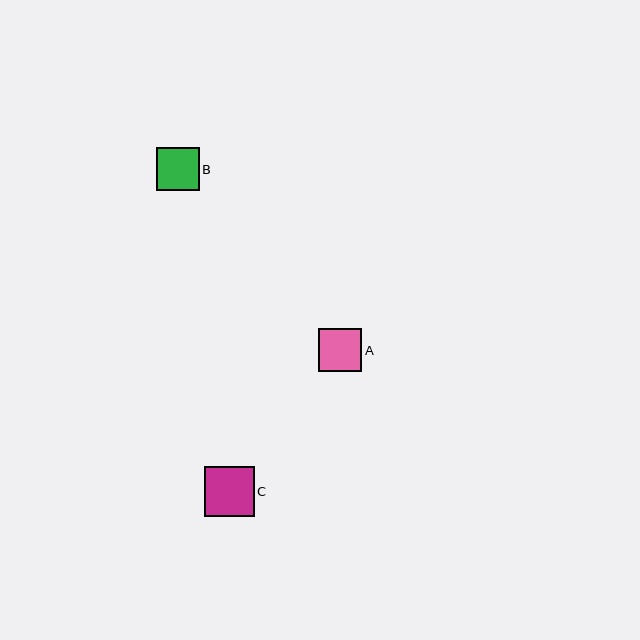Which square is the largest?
Square C is the largest with a size of approximately 50 pixels.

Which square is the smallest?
Square B is the smallest with a size of approximately 43 pixels.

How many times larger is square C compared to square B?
Square C is approximately 1.2 times the size of square B.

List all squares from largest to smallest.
From largest to smallest: C, A, B.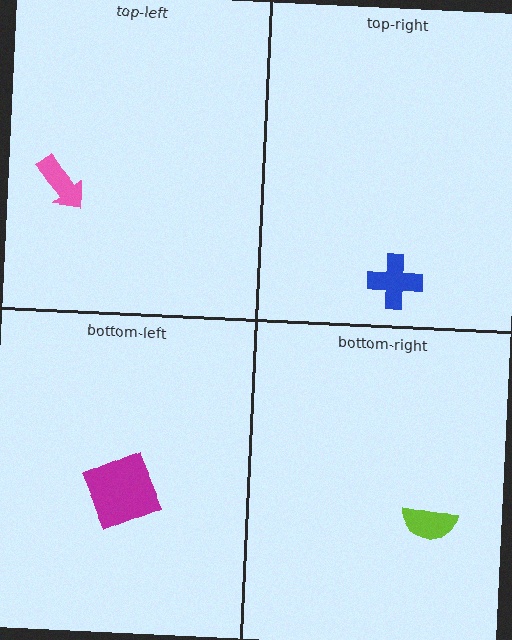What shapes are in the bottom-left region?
The magenta square.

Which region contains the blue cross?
The top-right region.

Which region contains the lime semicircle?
The bottom-right region.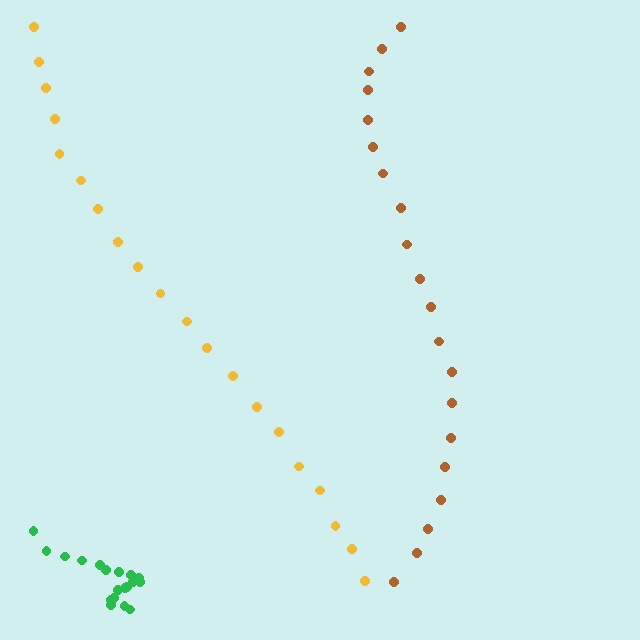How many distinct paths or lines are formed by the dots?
There are 3 distinct paths.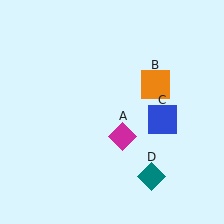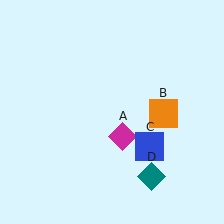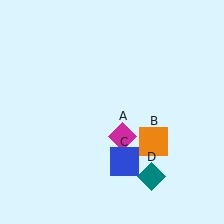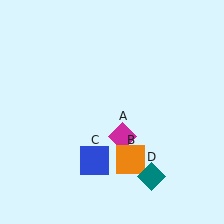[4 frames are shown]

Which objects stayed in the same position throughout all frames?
Magenta diamond (object A) and teal diamond (object D) remained stationary.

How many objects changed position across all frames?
2 objects changed position: orange square (object B), blue square (object C).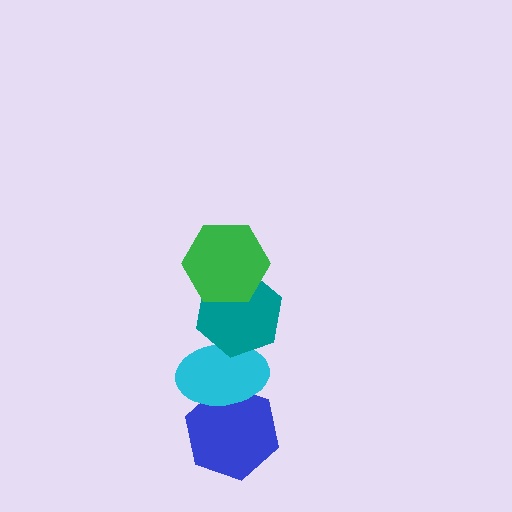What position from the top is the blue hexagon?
The blue hexagon is 4th from the top.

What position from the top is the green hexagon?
The green hexagon is 1st from the top.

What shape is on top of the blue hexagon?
The cyan ellipse is on top of the blue hexagon.